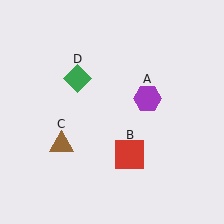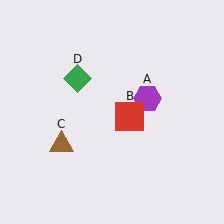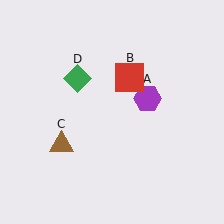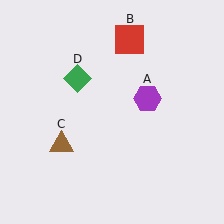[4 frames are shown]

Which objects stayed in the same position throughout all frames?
Purple hexagon (object A) and brown triangle (object C) and green diamond (object D) remained stationary.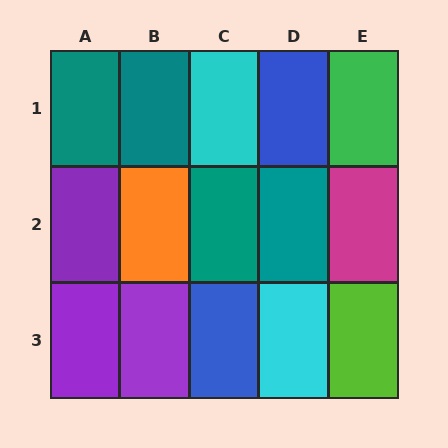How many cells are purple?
3 cells are purple.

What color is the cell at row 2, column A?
Purple.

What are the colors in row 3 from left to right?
Purple, purple, blue, cyan, lime.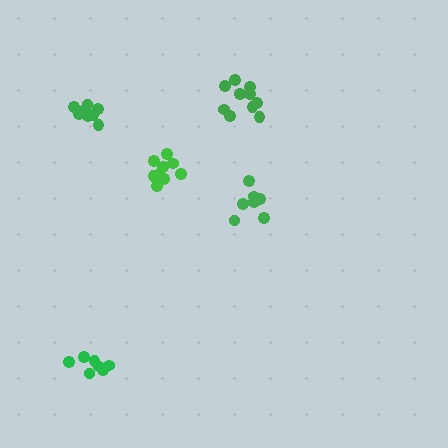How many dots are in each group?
Group 1: 8 dots, Group 2: 10 dots, Group 3: 9 dots, Group 4: 8 dots, Group 5: 7 dots (42 total).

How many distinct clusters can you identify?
There are 5 distinct clusters.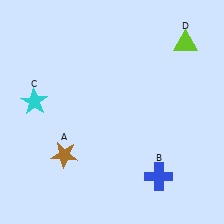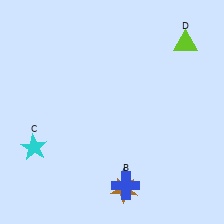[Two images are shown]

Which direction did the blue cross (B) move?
The blue cross (B) moved left.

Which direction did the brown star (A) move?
The brown star (A) moved right.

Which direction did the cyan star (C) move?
The cyan star (C) moved down.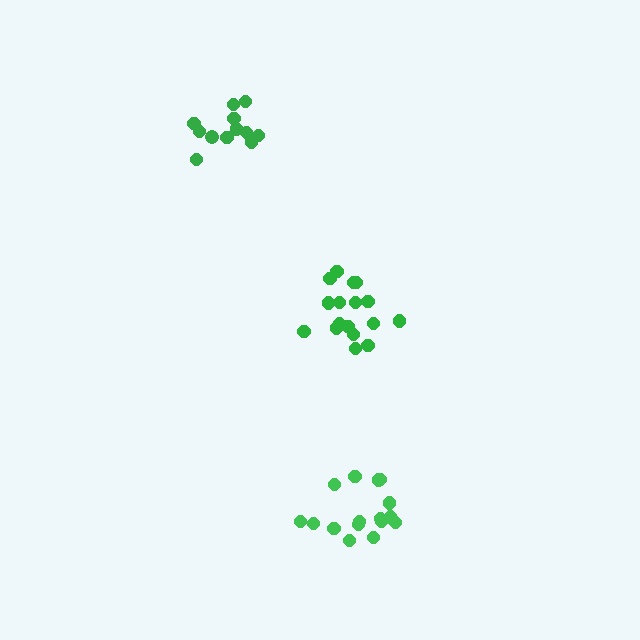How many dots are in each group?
Group 1: 12 dots, Group 2: 17 dots, Group 3: 17 dots (46 total).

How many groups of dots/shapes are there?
There are 3 groups.